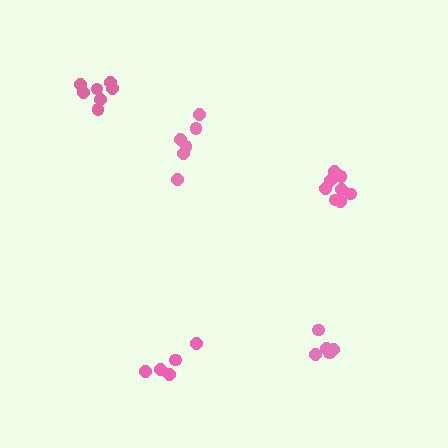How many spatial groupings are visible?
There are 5 spatial groupings.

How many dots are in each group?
Group 1: 8 dots, Group 2: 5 dots, Group 3: 6 dots, Group 4: 5 dots, Group 5: 7 dots (31 total).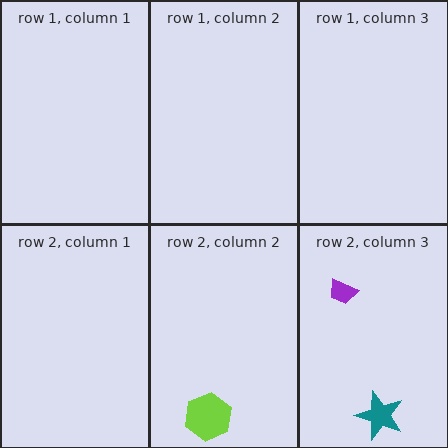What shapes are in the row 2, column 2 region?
The lime hexagon.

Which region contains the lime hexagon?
The row 2, column 2 region.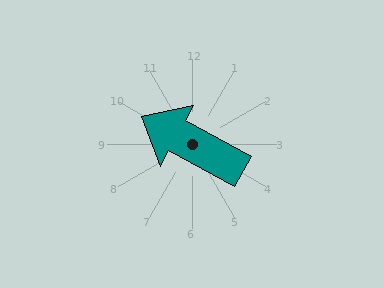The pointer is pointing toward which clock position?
Roughly 10 o'clock.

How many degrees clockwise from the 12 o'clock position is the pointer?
Approximately 298 degrees.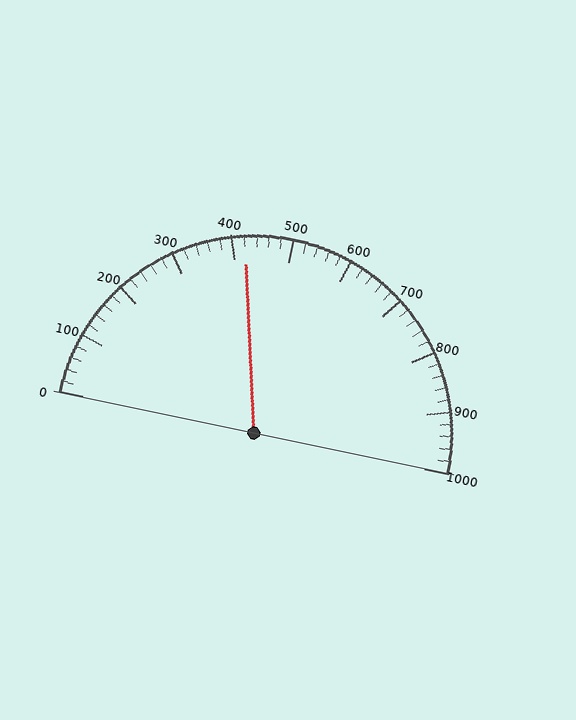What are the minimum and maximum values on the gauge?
The gauge ranges from 0 to 1000.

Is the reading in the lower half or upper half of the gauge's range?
The reading is in the lower half of the range (0 to 1000).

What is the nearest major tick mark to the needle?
The nearest major tick mark is 400.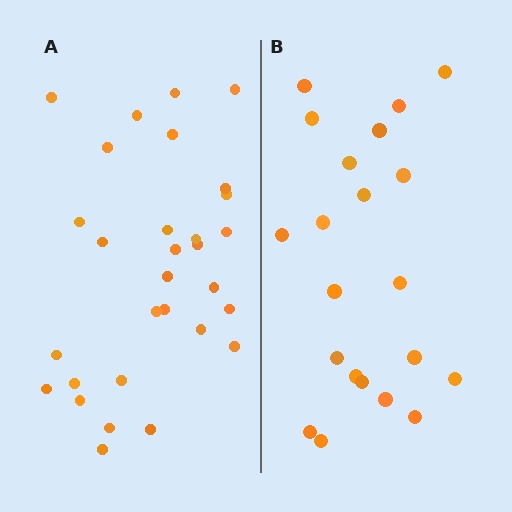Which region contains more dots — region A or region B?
Region A (the left region) has more dots.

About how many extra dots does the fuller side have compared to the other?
Region A has roughly 8 or so more dots than region B.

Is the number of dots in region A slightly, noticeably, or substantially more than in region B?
Region A has noticeably more, but not dramatically so. The ratio is roughly 1.4 to 1.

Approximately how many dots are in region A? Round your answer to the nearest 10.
About 30 dots.